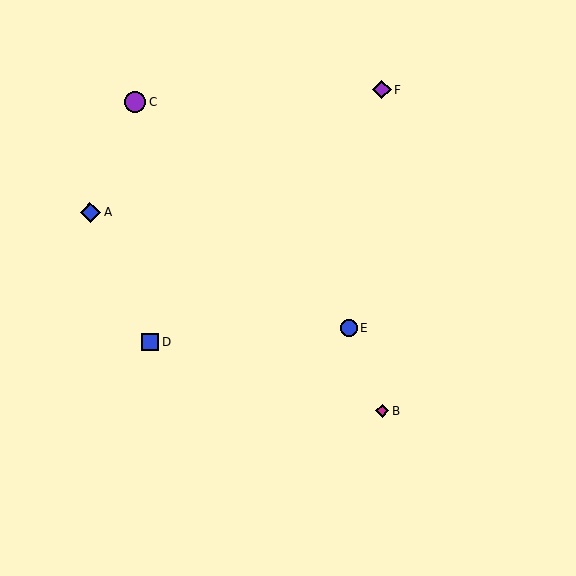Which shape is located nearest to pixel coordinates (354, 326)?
The blue circle (labeled E) at (349, 328) is nearest to that location.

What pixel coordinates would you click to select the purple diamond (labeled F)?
Click at (382, 90) to select the purple diamond F.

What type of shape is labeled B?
Shape B is a magenta diamond.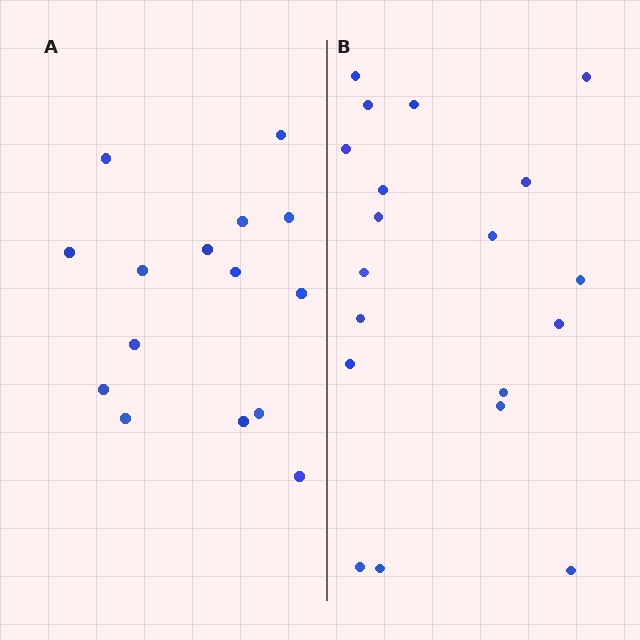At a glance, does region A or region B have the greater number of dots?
Region B (the right region) has more dots.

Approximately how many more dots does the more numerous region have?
Region B has about 4 more dots than region A.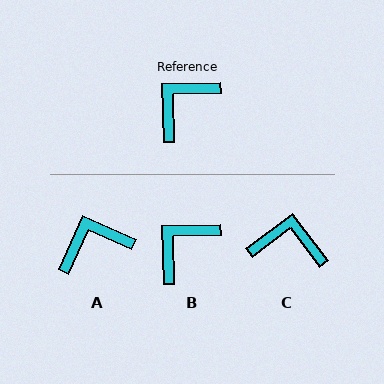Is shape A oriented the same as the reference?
No, it is off by about 26 degrees.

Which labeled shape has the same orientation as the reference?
B.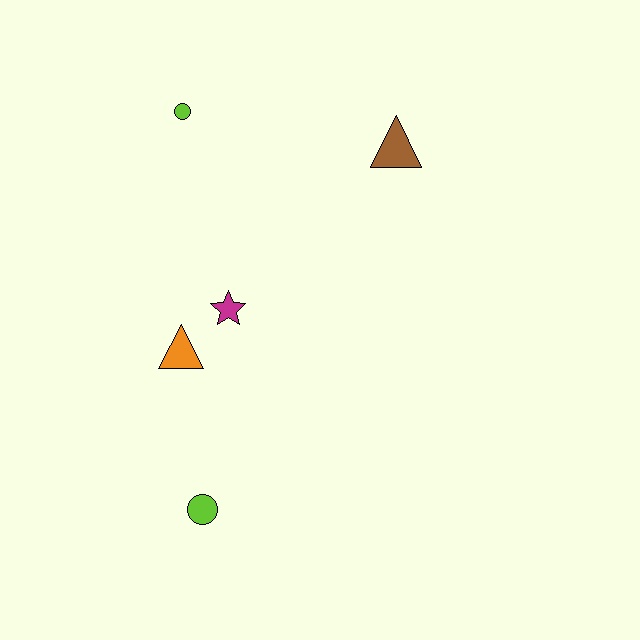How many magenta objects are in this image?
There is 1 magenta object.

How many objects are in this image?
There are 5 objects.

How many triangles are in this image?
There are 2 triangles.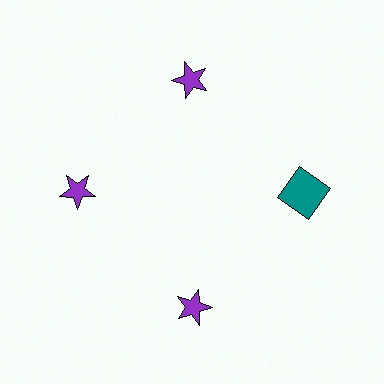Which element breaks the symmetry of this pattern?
The teal square at roughly the 3 o'clock position breaks the symmetry. All other shapes are purple stars.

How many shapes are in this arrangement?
There are 4 shapes arranged in a ring pattern.